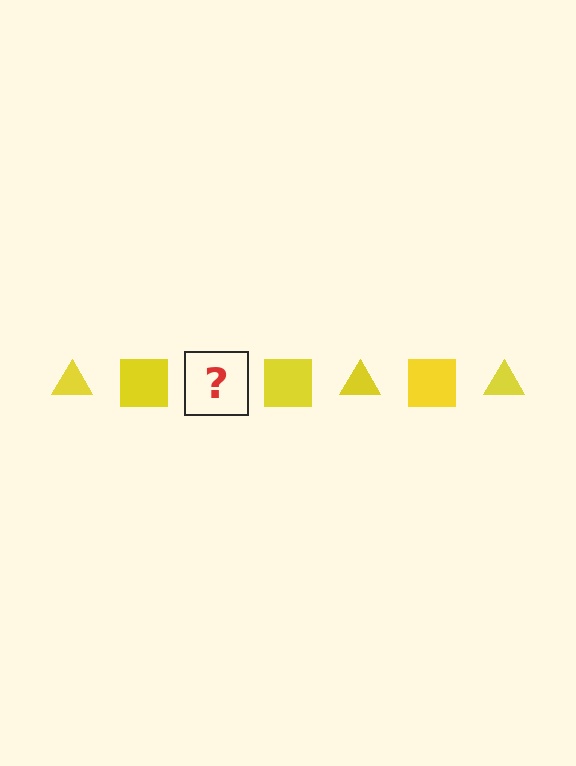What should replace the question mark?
The question mark should be replaced with a yellow triangle.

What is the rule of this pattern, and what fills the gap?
The rule is that the pattern cycles through triangle, square shapes in yellow. The gap should be filled with a yellow triangle.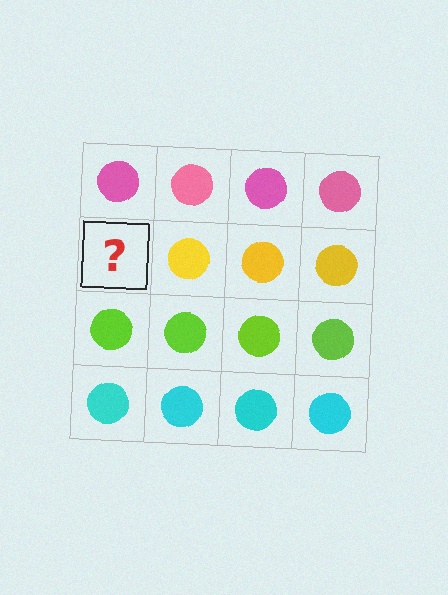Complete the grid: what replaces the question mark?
The question mark should be replaced with a yellow circle.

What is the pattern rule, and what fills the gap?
The rule is that each row has a consistent color. The gap should be filled with a yellow circle.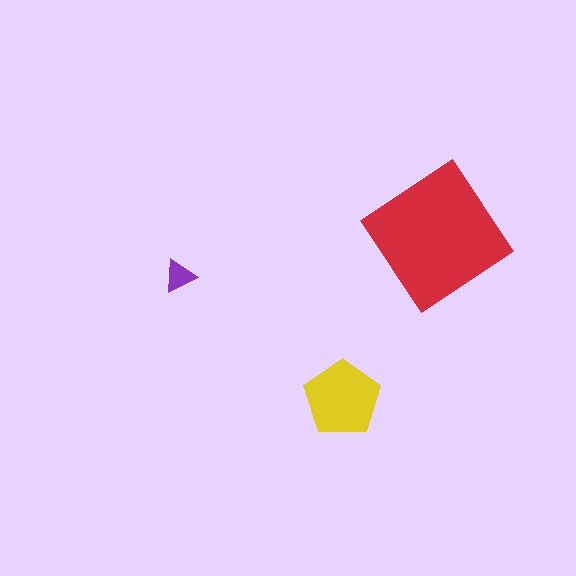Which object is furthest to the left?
The purple triangle is leftmost.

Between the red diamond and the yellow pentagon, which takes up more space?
The red diamond.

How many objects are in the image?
There are 3 objects in the image.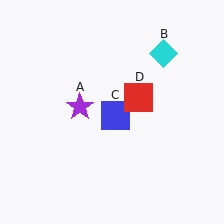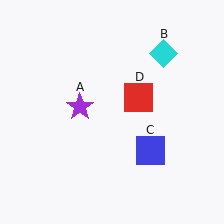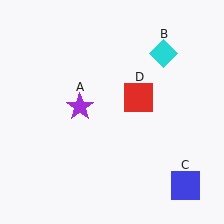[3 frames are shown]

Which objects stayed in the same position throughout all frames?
Purple star (object A) and cyan diamond (object B) and red square (object D) remained stationary.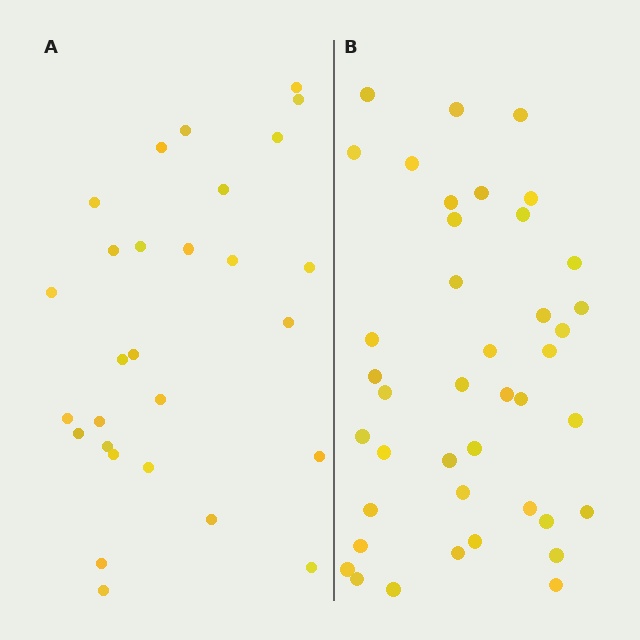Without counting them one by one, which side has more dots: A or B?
Region B (the right region) has more dots.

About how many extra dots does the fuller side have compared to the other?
Region B has approximately 15 more dots than region A.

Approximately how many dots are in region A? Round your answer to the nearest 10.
About 30 dots. (The exact count is 28, which rounds to 30.)